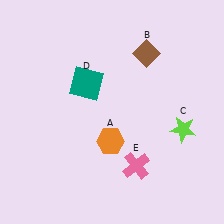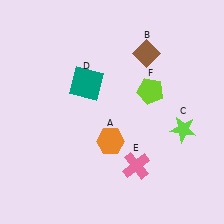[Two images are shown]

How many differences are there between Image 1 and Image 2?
There is 1 difference between the two images.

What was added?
A lime pentagon (F) was added in Image 2.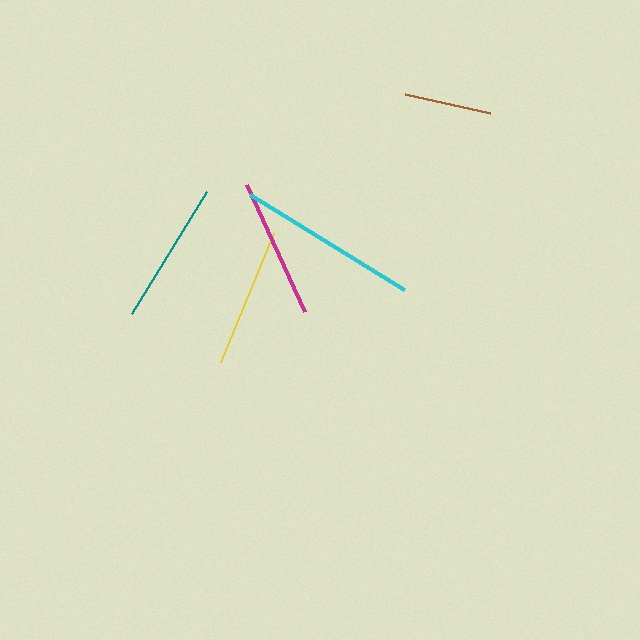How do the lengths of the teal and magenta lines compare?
The teal and magenta lines are approximately the same length.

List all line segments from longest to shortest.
From longest to shortest: cyan, teal, magenta, yellow, brown.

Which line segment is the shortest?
The brown line is the shortest at approximately 86 pixels.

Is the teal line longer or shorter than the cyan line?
The cyan line is longer than the teal line.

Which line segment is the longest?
The cyan line is the longest at approximately 181 pixels.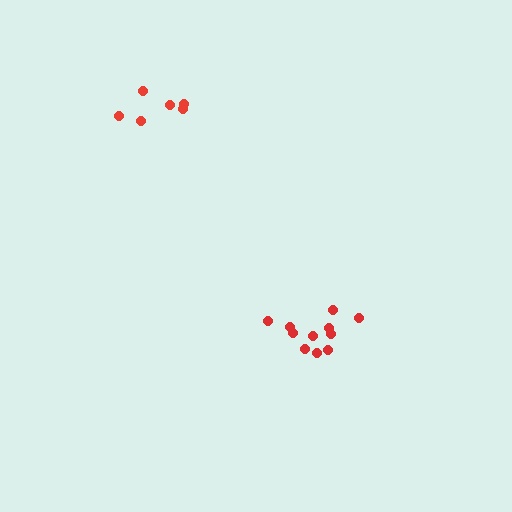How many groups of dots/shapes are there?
There are 2 groups.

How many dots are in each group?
Group 1: 6 dots, Group 2: 11 dots (17 total).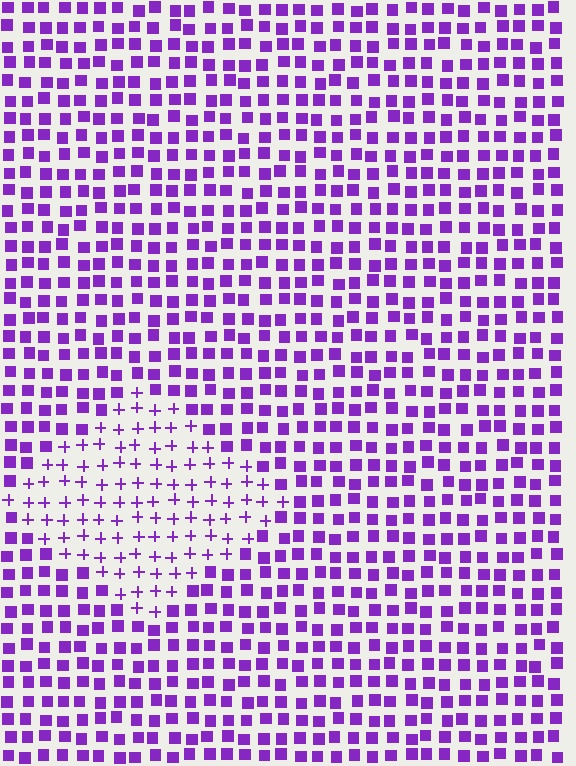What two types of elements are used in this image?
The image uses plus signs inside the diamond region and squares outside it.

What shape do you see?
I see a diamond.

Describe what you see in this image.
The image is filled with small purple elements arranged in a uniform grid. A diamond-shaped region contains plus signs, while the surrounding area contains squares. The boundary is defined purely by the change in element shape.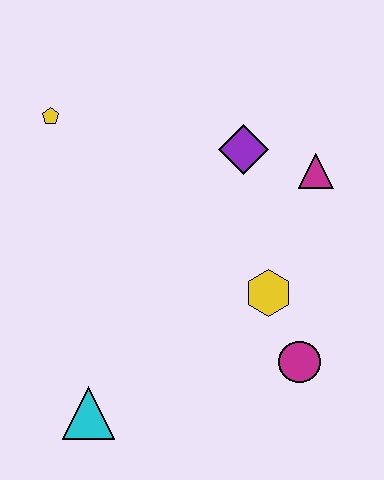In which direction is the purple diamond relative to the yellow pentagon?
The purple diamond is to the right of the yellow pentagon.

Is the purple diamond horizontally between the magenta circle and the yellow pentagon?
Yes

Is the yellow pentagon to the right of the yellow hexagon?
No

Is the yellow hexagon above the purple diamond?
No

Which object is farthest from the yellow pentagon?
The magenta circle is farthest from the yellow pentagon.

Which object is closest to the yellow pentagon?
The purple diamond is closest to the yellow pentagon.